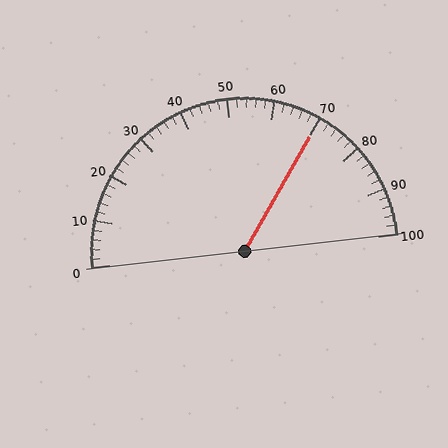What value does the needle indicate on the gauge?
The needle indicates approximately 70.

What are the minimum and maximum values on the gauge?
The gauge ranges from 0 to 100.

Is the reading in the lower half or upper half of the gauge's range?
The reading is in the upper half of the range (0 to 100).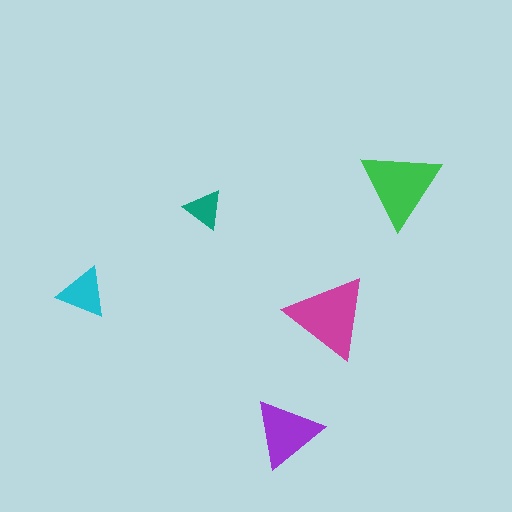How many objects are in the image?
There are 5 objects in the image.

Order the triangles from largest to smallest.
the magenta one, the green one, the purple one, the cyan one, the teal one.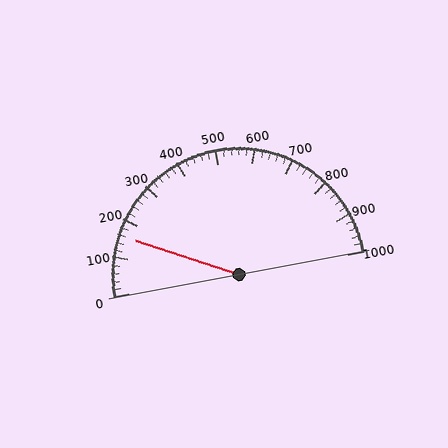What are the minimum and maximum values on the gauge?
The gauge ranges from 0 to 1000.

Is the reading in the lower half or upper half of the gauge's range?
The reading is in the lower half of the range (0 to 1000).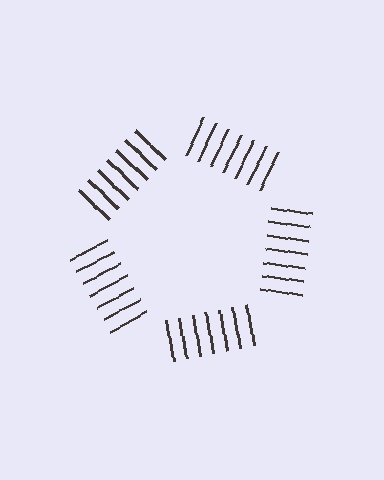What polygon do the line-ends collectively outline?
An illusory pentagon — the line segments terminate on its edges but no continuous stroke is drawn.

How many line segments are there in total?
35 — 7 along each of the 5 edges.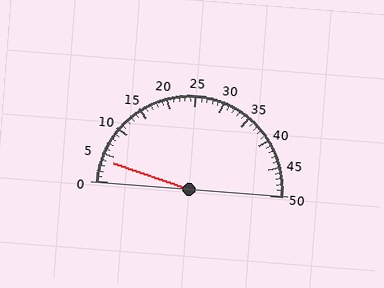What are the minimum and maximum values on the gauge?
The gauge ranges from 0 to 50.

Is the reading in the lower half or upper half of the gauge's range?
The reading is in the lower half of the range (0 to 50).